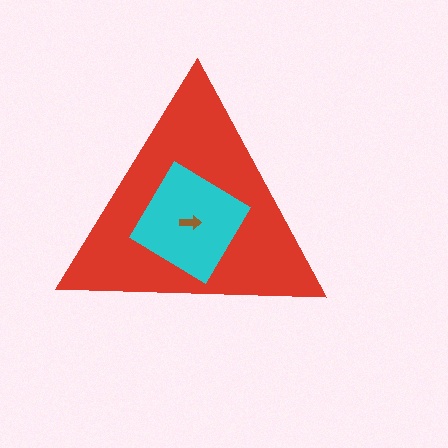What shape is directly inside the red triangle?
The cyan diamond.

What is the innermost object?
The brown arrow.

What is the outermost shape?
The red triangle.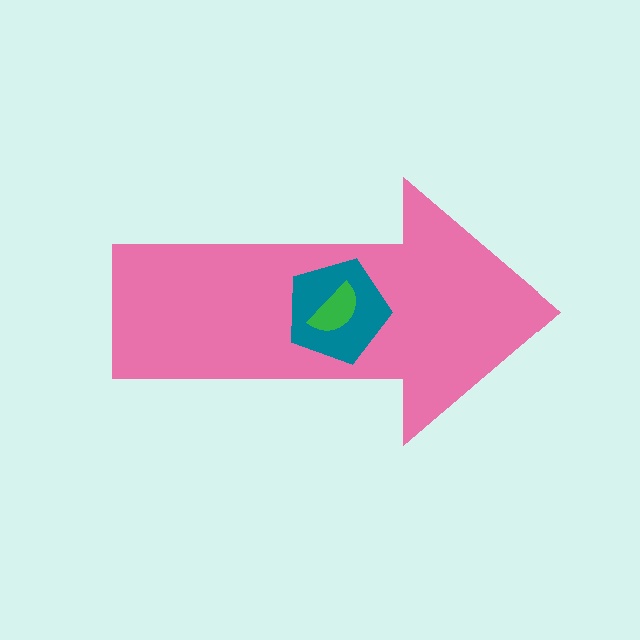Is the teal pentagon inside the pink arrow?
Yes.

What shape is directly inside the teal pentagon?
The green semicircle.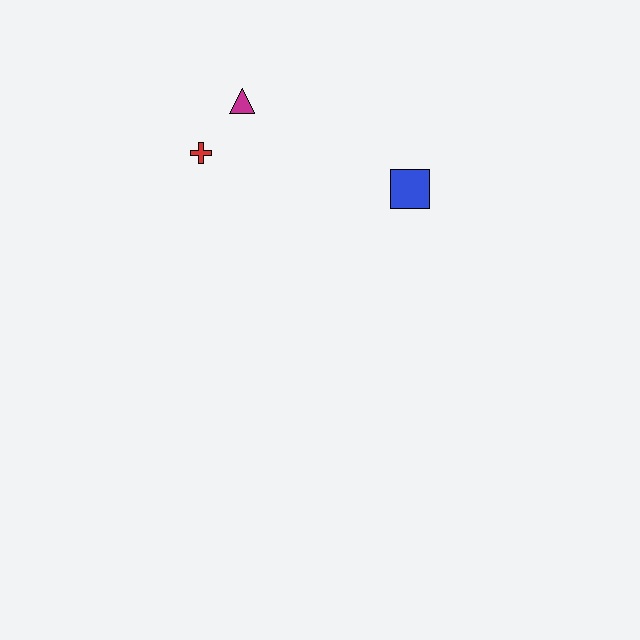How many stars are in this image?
There are no stars.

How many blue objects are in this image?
There is 1 blue object.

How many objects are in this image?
There are 3 objects.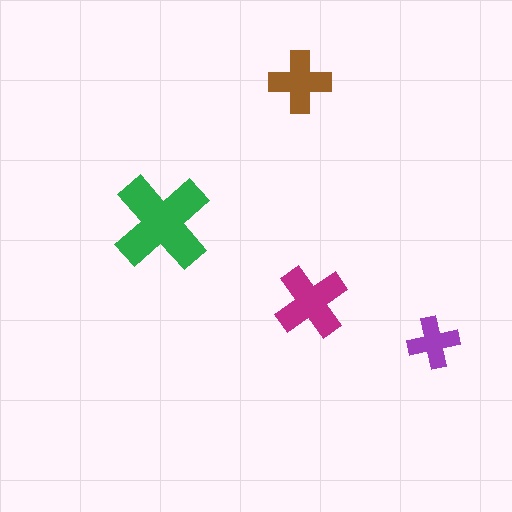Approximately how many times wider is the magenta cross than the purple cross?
About 1.5 times wider.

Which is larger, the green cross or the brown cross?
The green one.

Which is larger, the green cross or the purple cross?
The green one.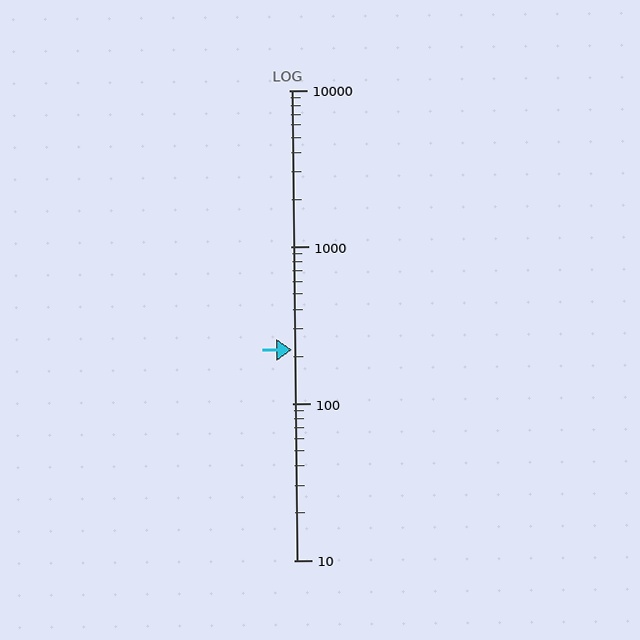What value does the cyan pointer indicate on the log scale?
The pointer indicates approximately 220.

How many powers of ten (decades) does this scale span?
The scale spans 3 decades, from 10 to 10000.